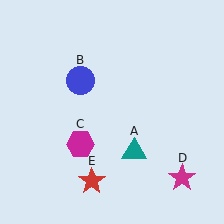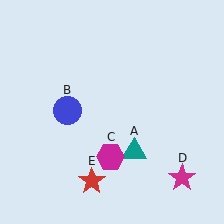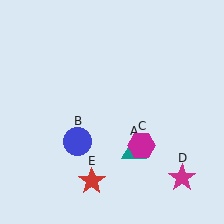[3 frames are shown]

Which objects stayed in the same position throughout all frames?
Teal triangle (object A) and magenta star (object D) and red star (object E) remained stationary.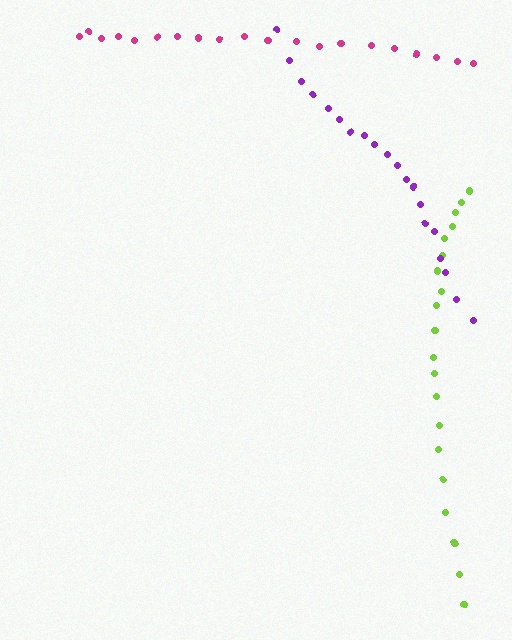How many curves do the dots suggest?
There are 3 distinct paths.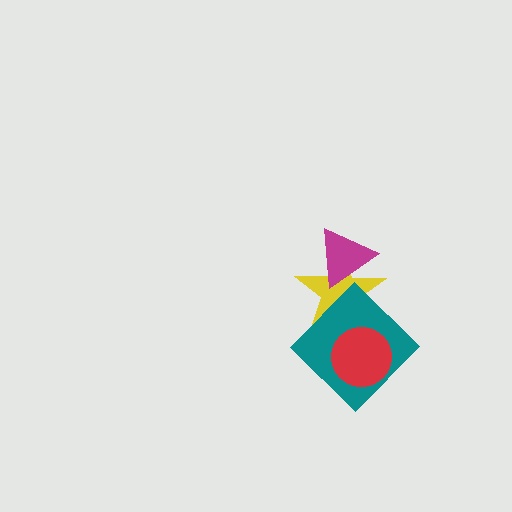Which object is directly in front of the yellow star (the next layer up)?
The teal diamond is directly in front of the yellow star.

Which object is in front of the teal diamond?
The red circle is in front of the teal diamond.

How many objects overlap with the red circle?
2 objects overlap with the red circle.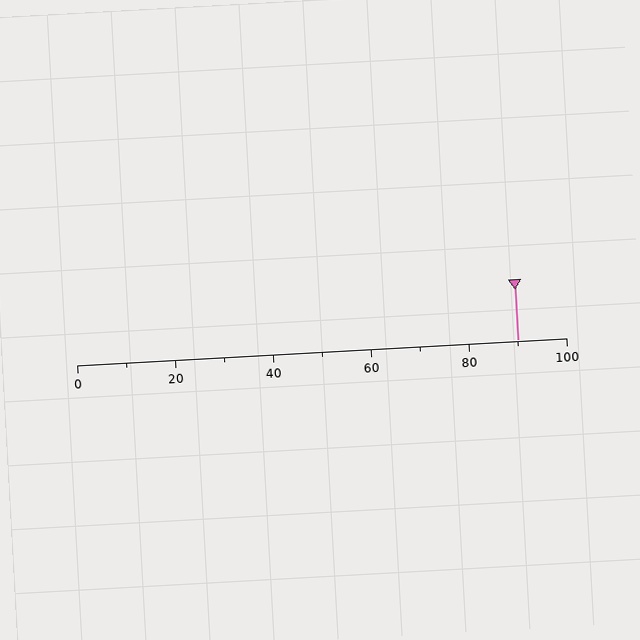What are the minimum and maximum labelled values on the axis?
The axis runs from 0 to 100.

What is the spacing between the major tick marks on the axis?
The major ticks are spaced 20 apart.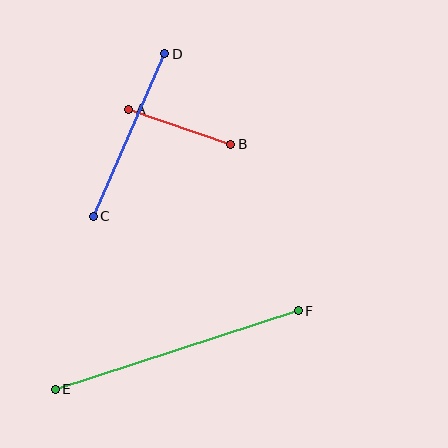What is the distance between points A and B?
The distance is approximately 108 pixels.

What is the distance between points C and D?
The distance is approximately 178 pixels.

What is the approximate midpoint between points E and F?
The midpoint is at approximately (177, 350) pixels.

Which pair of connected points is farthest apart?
Points E and F are farthest apart.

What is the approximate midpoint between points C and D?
The midpoint is at approximately (129, 135) pixels.